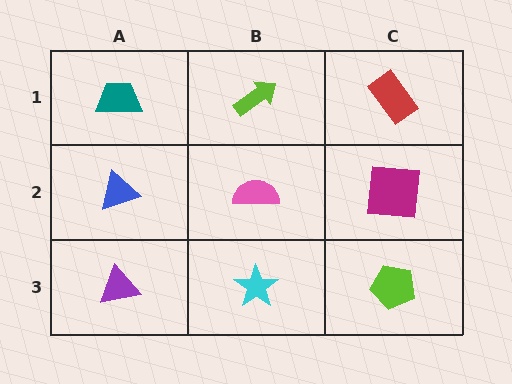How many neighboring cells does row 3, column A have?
2.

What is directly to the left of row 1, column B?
A teal trapezoid.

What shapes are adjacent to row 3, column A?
A blue triangle (row 2, column A), a cyan star (row 3, column B).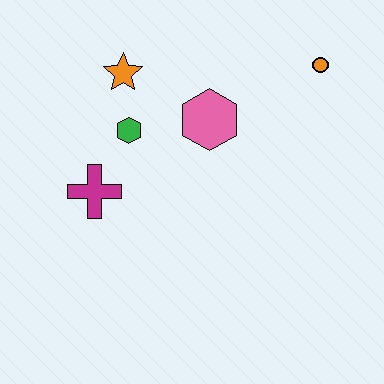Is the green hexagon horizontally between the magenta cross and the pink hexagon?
Yes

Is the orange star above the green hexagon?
Yes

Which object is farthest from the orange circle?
The magenta cross is farthest from the orange circle.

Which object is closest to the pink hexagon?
The green hexagon is closest to the pink hexagon.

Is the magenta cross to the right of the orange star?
No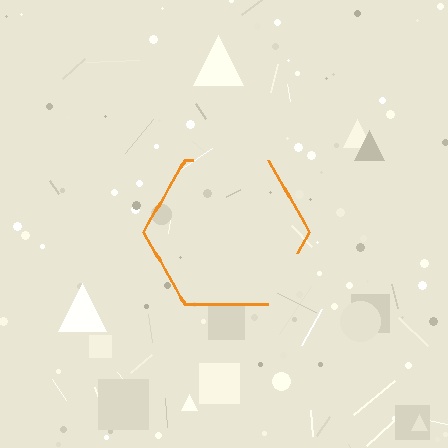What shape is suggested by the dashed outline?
The dashed outline suggests a hexagon.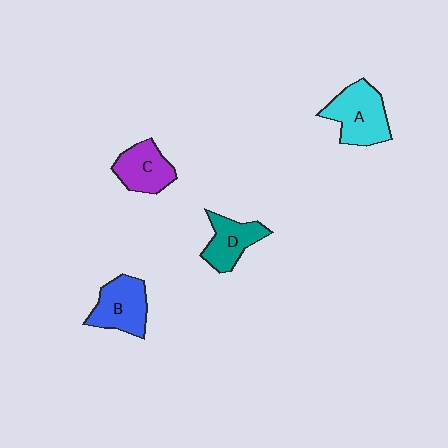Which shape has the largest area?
Shape A (cyan).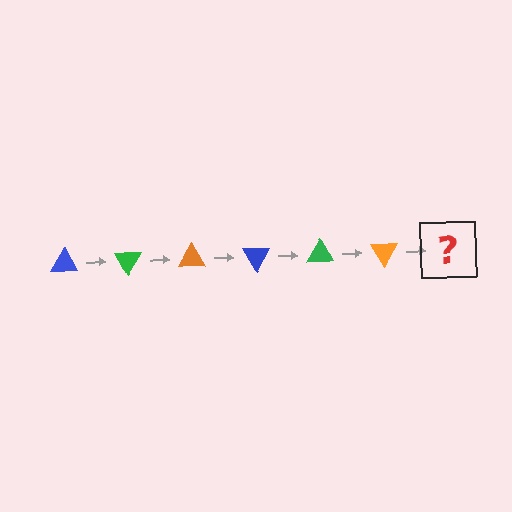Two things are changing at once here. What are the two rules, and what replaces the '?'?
The two rules are that it rotates 60 degrees each step and the color cycles through blue, green, and orange. The '?' should be a blue triangle, rotated 360 degrees from the start.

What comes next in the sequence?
The next element should be a blue triangle, rotated 360 degrees from the start.